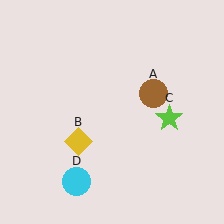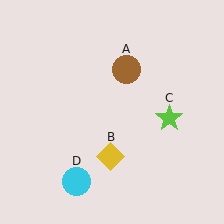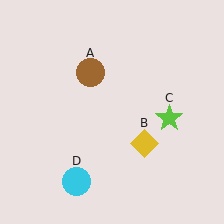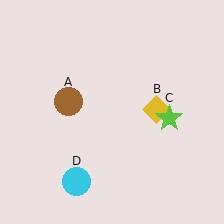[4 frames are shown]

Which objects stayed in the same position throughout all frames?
Lime star (object C) and cyan circle (object D) remained stationary.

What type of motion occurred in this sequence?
The brown circle (object A), yellow diamond (object B) rotated counterclockwise around the center of the scene.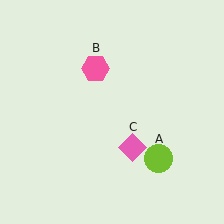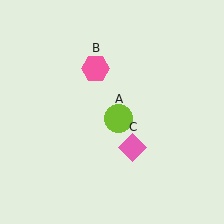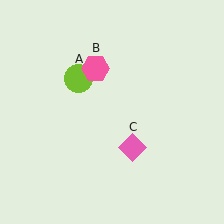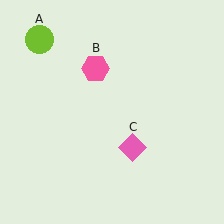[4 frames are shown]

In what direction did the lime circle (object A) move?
The lime circle (object A) moved up and to the left.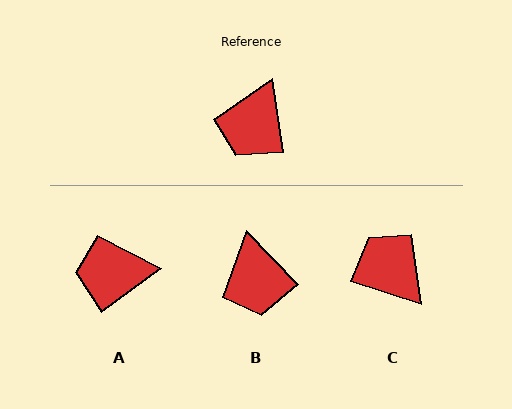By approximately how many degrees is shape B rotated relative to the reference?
Approximately 35 degrees counter-clockwise.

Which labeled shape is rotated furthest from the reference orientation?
C, about 117 degrees away.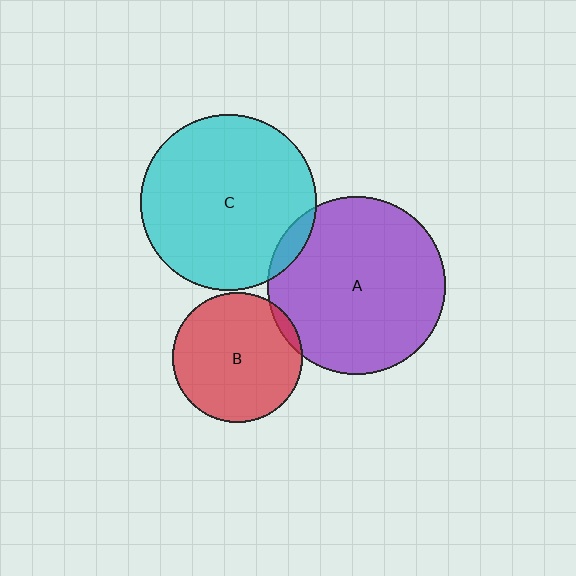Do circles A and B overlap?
Yes.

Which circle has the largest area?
Circle A (purple).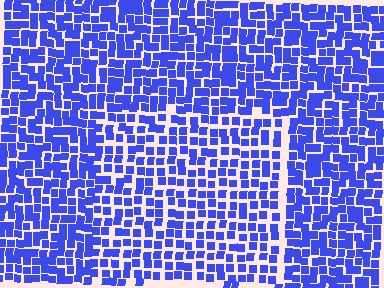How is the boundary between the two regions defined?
The boundary is defined by a change in element density (approximately 1.4x ratio). All elements are the same color, size, and shape.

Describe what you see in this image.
The image contains small blue elements arranged at two different densities. A rectangle-shaped region is visible where the elements are less densely packed than the surrounding area.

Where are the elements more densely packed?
The elements are more densely packed outside the rectangle boundary.